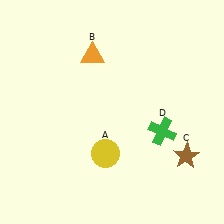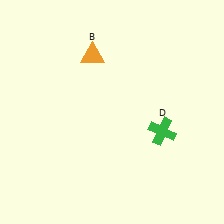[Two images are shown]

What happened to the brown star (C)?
The brown star (C) was removed in Image 2. It was in the bottom-right area of Image 1.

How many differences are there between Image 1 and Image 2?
There are 2 differences between the two images.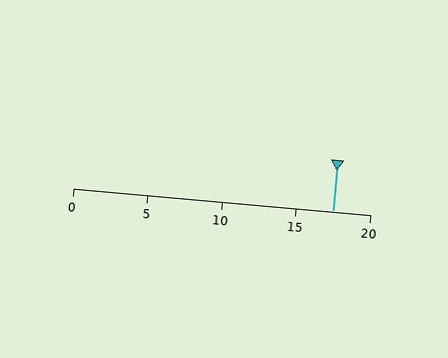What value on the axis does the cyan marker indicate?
The marker indicates approximately 17.5.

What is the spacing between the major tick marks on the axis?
The major ticks are spaced 5 apart.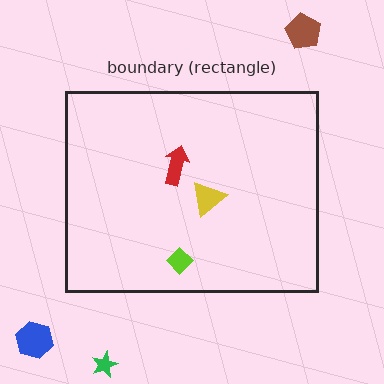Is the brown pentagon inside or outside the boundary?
Outside.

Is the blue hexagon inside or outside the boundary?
Outside.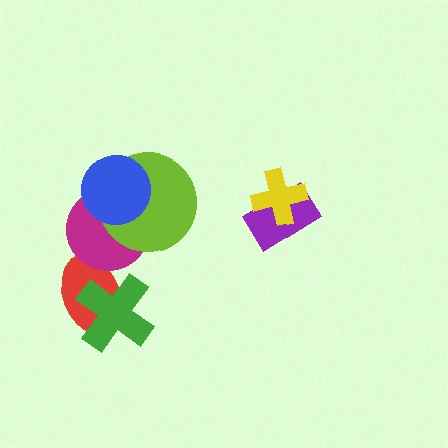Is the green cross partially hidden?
No, no other shape covers it.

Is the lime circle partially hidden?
Yes, it is partially covered by another shape.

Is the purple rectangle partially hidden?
Yes, it is partially covered by another shape.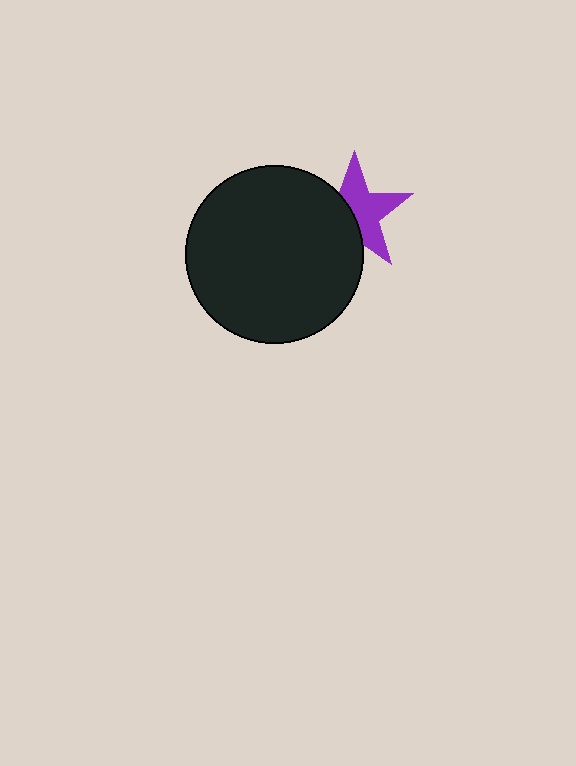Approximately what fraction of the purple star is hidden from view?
Roughly 43% of the purple star is hidden behind the black circle.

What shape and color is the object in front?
The object in front is a black circle.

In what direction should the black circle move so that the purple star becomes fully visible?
The black circle should move left. That is the shortest direction to clear the overlap and leave the purple star fully visible.